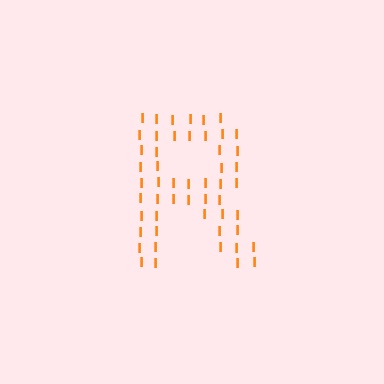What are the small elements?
The small elements are letter I's.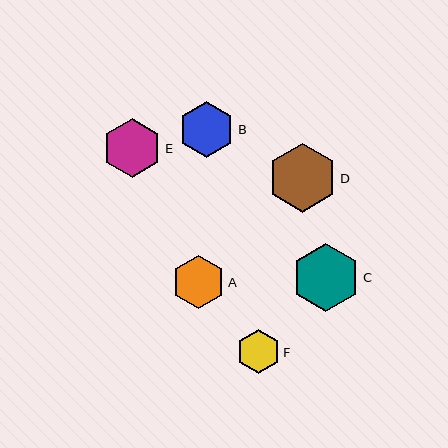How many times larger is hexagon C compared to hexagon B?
Hexagon C is approximately 1.2 times the size of hexagon B.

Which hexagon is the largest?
Hexagon D is the largest with a size of approximately 69 pixels.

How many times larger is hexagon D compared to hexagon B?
Hexagon D is approximately 1.2 times the size of hexagon B.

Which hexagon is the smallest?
Hexagon F is the smallest with a size of approximately 44 pixels.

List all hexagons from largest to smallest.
From largest to smallest: D, C, E, B, A, F.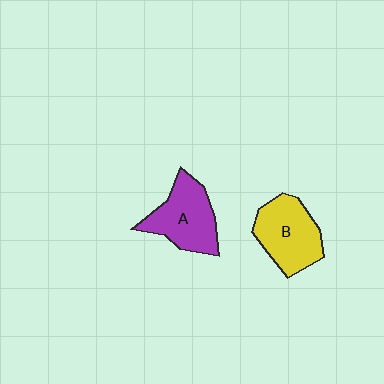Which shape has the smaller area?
Shape A (purple).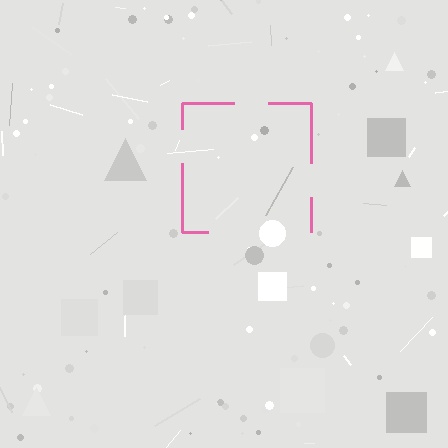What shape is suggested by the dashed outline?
The dashed outline suggests a square.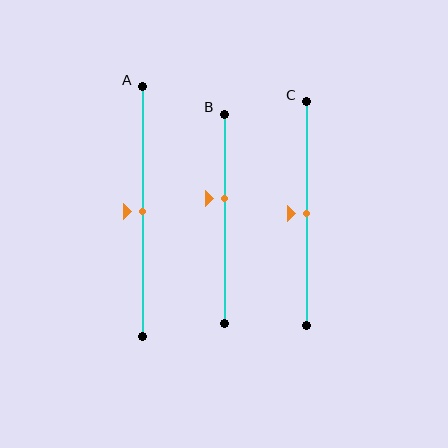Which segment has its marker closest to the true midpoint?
Segment A has its marker closest to the true midpoint.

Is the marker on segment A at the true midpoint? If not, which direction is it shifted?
Yes, the marker on segment A is at the true midpoint.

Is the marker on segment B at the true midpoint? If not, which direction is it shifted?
No, the marker on segment B is shifted upward by about 10% of the segment length.